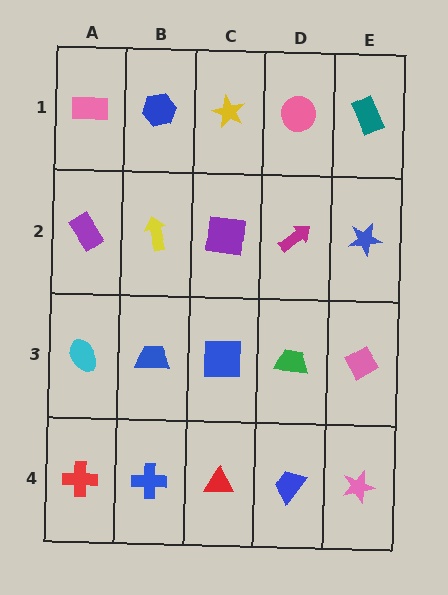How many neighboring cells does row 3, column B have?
4.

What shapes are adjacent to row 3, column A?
A purple rectangle (row 2, column A), a red cross (row 4, column A), a blue trapezoid (row 3, column B).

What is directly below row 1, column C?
A purple square.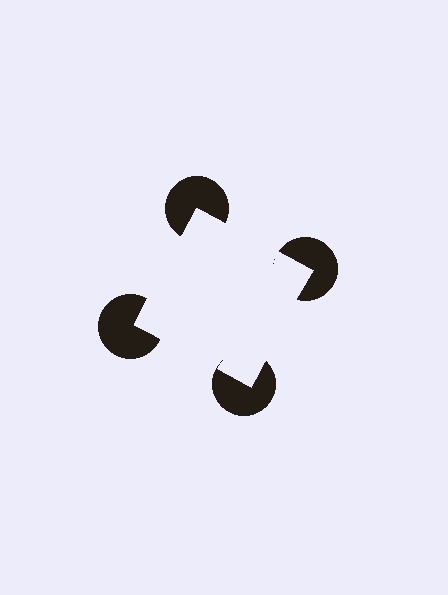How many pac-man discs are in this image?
There are 4 — one at each vertex of the illusory square.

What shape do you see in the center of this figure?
An illusory square — its edges are inferred from the aligned wedge cuts in the pac-man discs, not physically drawn.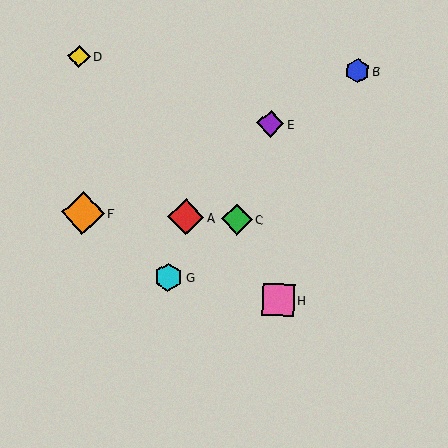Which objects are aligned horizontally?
Objects A, C, F are aligned horizontally.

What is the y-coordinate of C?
Object C is at y≈219.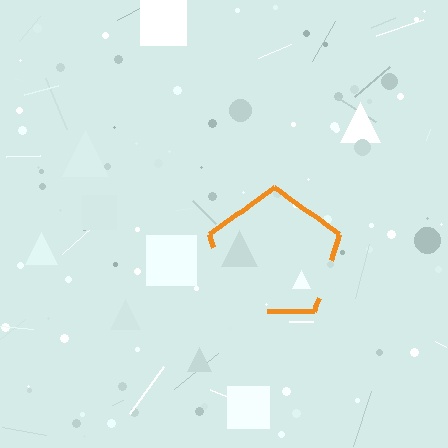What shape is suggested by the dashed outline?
The dashed outline suggests a pentagon.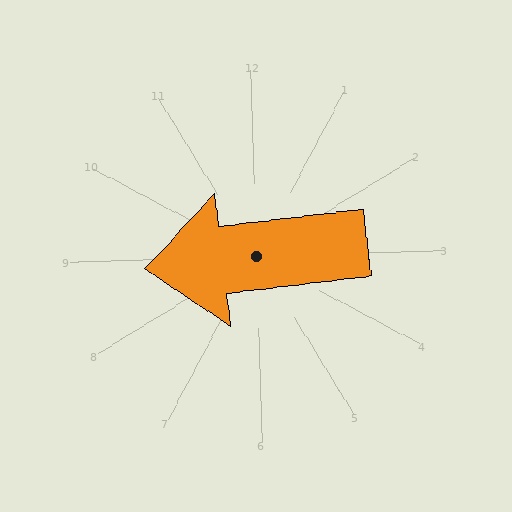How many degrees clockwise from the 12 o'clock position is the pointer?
Approximately 265 degrees.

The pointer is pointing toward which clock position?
Roughly 9 o'clock.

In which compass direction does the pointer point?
West.